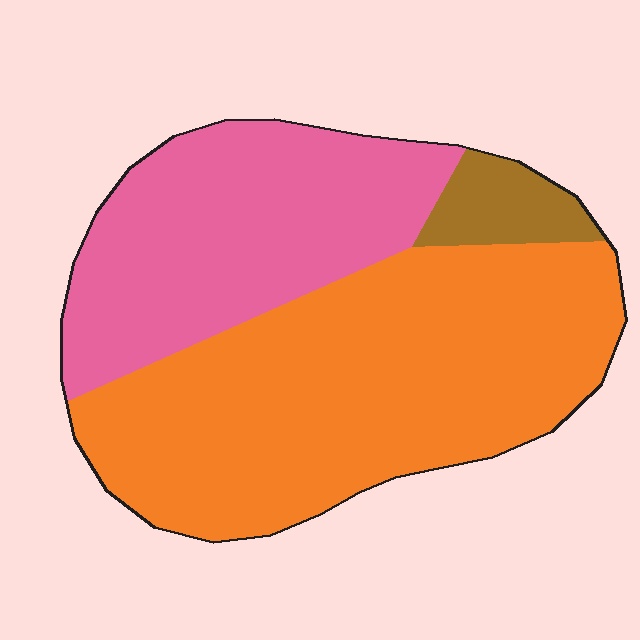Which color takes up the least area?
Brown, at roughly 5%.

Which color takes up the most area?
Orange, at roughly 60%.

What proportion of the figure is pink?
Pink covers 36% of the figure.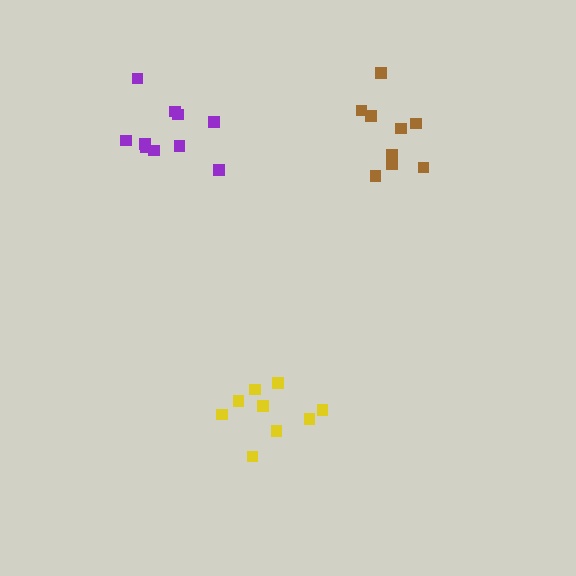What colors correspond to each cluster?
The clusters are colored: brown, yellow, purple.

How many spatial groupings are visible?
There are 3 spatial groupings.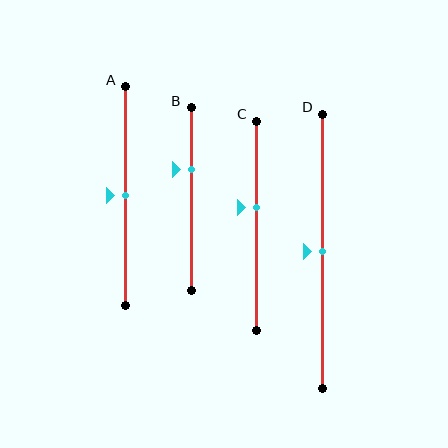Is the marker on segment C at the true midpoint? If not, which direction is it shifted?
No, the marker on segment C is shifted upward by about 9% of the segment length.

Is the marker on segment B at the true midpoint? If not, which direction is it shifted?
No, the marker on segment B is shifted upward by about 16% of the segment length.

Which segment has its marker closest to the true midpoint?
Segment A has its marker closest to the true midpoint.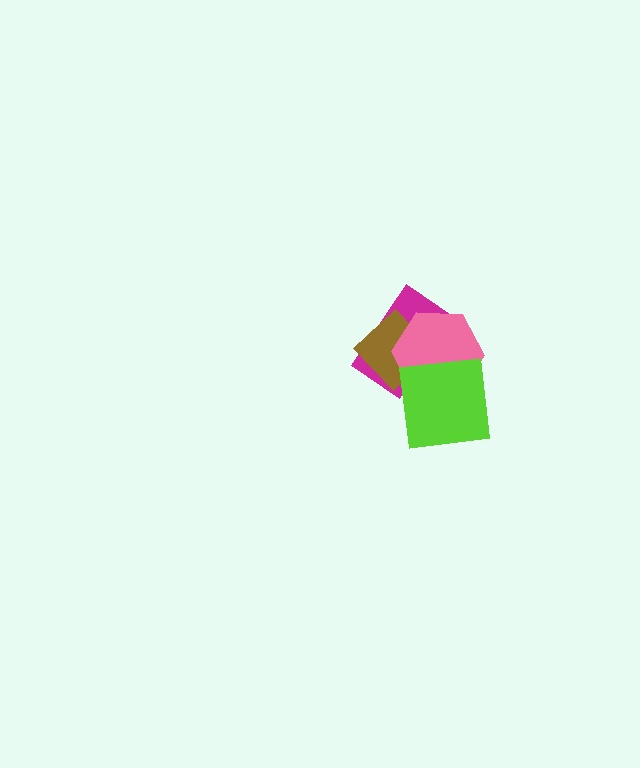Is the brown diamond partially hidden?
Yes, it is partially covered by another shape.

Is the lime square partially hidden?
No, no other shape covers it.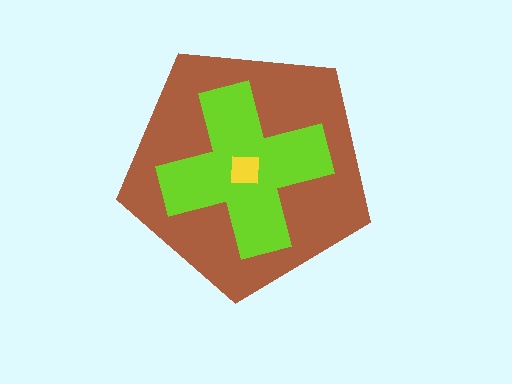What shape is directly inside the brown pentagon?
The lime cross.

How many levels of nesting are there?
3.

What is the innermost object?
The yellow square.